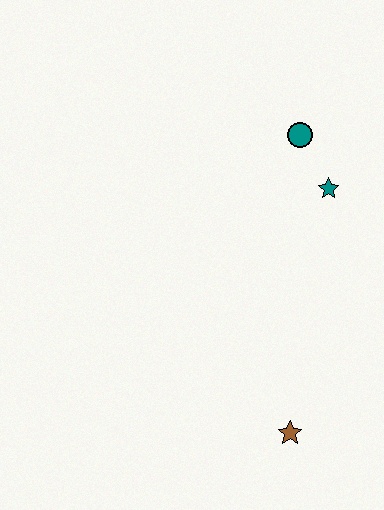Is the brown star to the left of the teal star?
Yes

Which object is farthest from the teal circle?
The brown star is farthest from the teal circle.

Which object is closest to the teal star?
The teal circle is closest to the teal star.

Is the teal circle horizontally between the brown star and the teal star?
Yes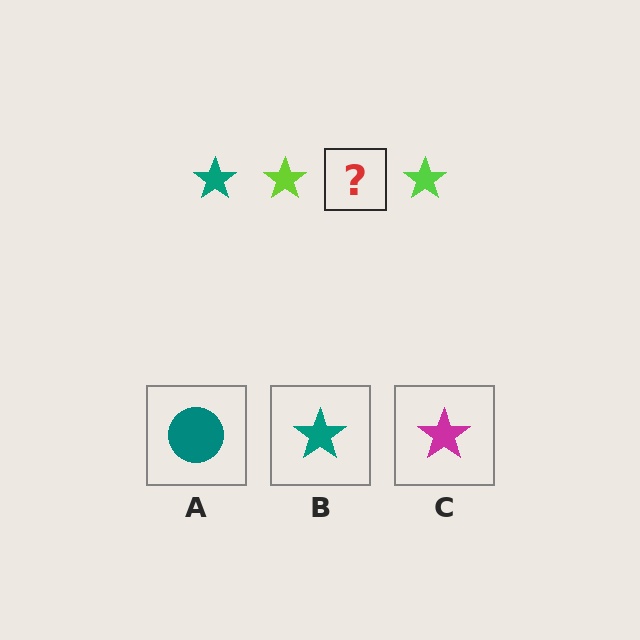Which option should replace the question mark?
Option B.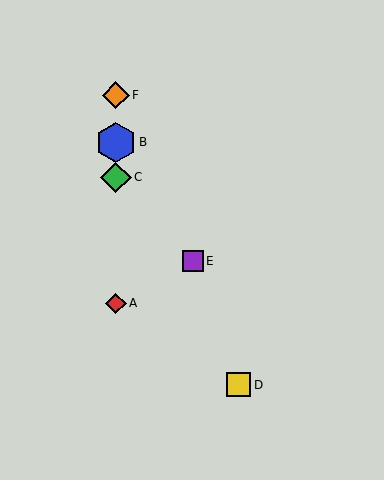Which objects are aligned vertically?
Objects A, B, C, F are aligned vertically.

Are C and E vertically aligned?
No, C is at x≈116 and E is at x≈193.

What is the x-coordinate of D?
Object D is at x≈239.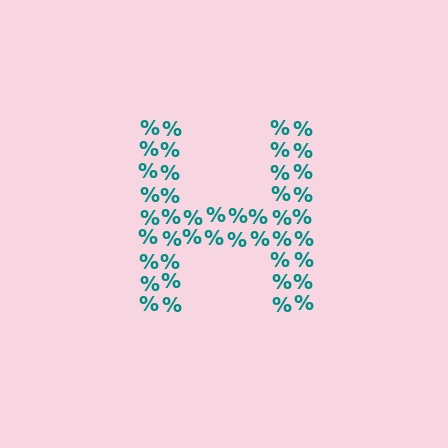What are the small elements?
The small elements are percent signs.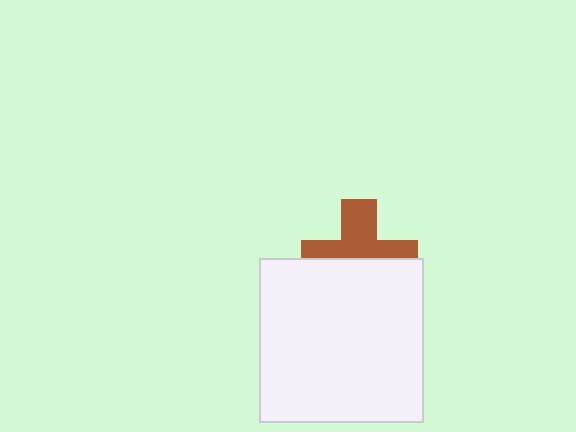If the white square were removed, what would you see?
You would see the complete brown cross.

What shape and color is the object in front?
The object in front is a white square.